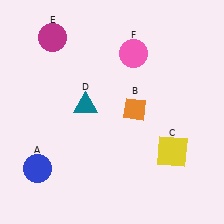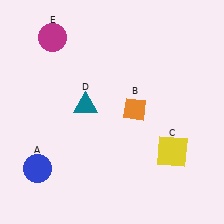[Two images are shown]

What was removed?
The pink circle (F) was removed in Image 2.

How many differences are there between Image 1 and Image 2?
There is 1 difference between the two images.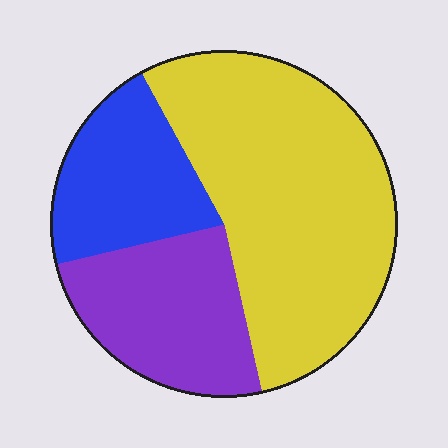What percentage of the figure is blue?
Blue takes up about one fifth (1/5) of the figure.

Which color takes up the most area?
Yellow, at roughly 55%.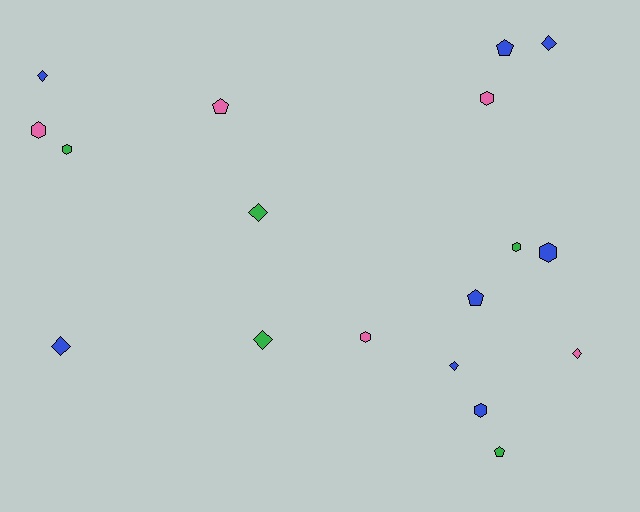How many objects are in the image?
There are 18 objects.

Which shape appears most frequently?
Diamond, with 7 objects.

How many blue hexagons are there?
There are 2 blue hexagons.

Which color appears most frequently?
Blue, with 8 objects.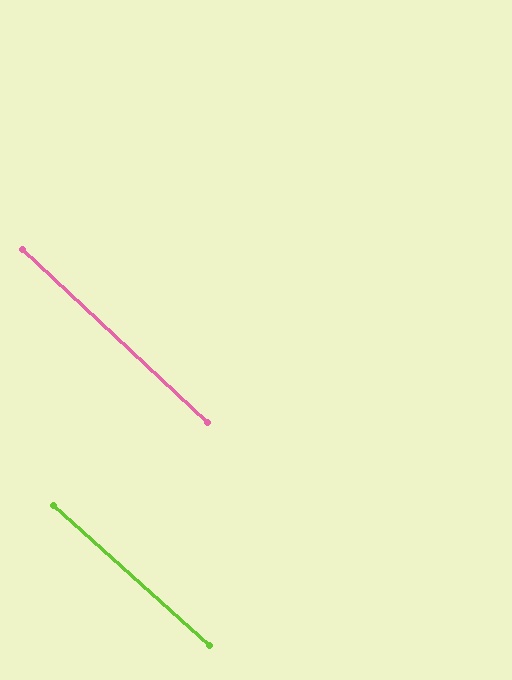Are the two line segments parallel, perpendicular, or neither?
Parallel — their directions differ by only 1.3°.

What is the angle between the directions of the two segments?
Approximately 1 degree.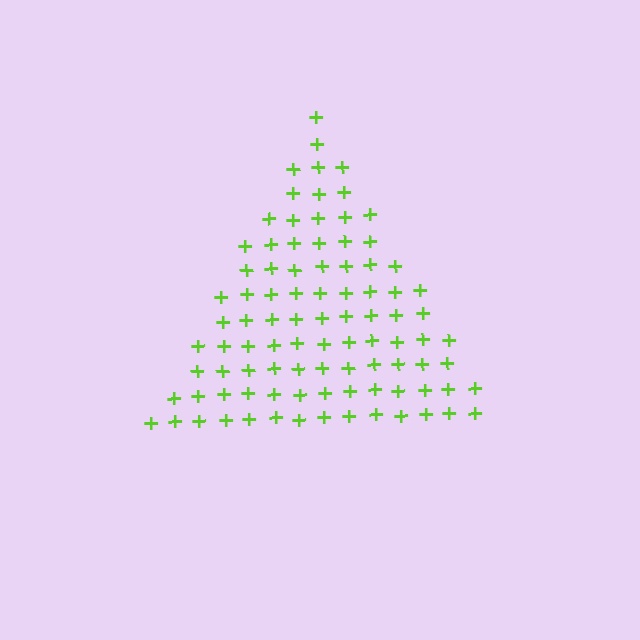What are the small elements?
The small elements are plus signs.